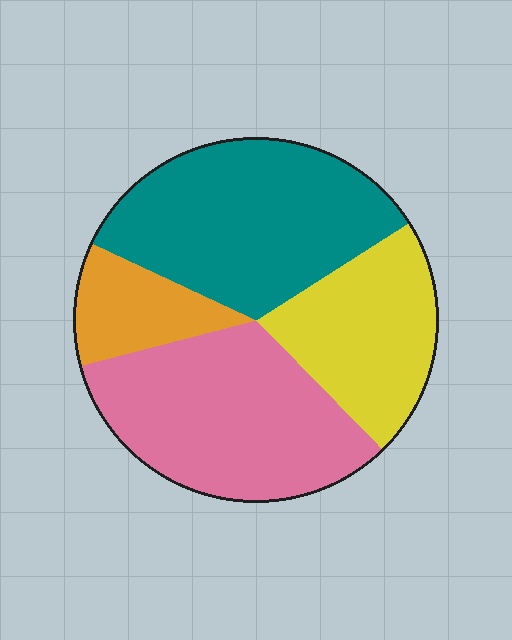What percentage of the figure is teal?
Teal covers about 35% of the figure.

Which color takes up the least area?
Orange, at roughly 10%.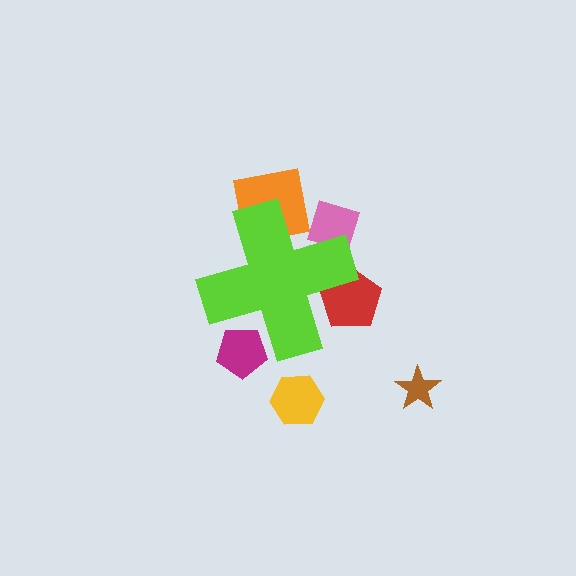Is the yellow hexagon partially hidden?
No, the yellow hexagon is fully visible.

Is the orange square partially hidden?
Yes, the orange square is partially hidden behind the lime cross.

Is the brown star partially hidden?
No, the brown star is fully visible.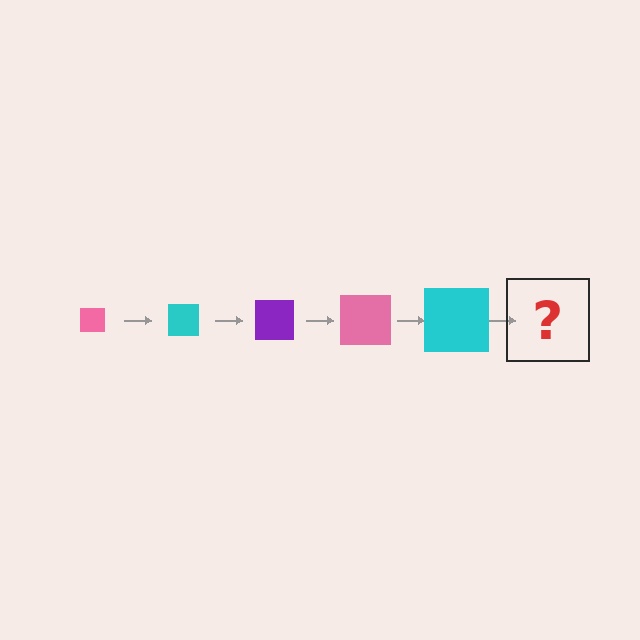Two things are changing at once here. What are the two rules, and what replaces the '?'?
The two rules are that the square grows larger each step and the color cycles through pink, cyan, and purple. The '?' should be a purple square, larger than the previous one.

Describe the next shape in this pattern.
It should be a purple square, larger than the previous one.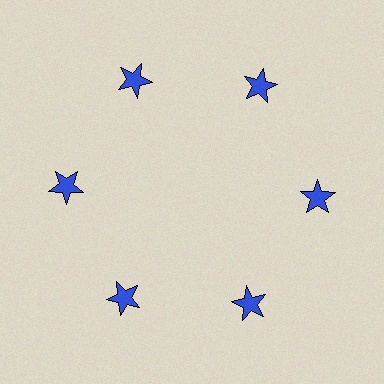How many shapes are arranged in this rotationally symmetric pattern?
There are 6 shapes, arranged in 6 groups of 1.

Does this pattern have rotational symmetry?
Yes, this pattern has 6-fold rotational symmetry. It looks the same after rotating 60 degrees around the center.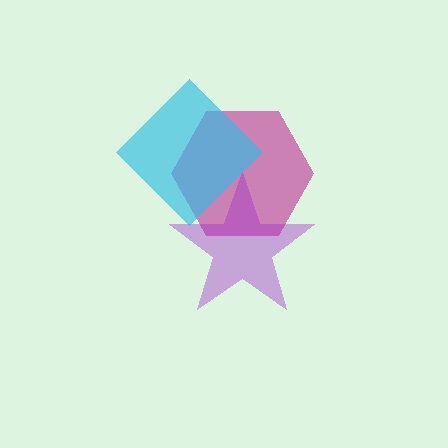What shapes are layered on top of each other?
The layered shapes are: a magenta hexagon, a purple star, a cyan diamond.